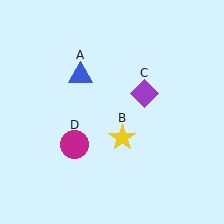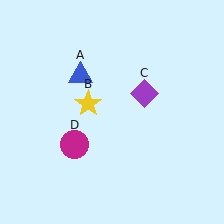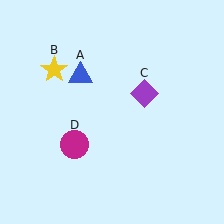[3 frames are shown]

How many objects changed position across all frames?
1 object changed position: yellow star (object B).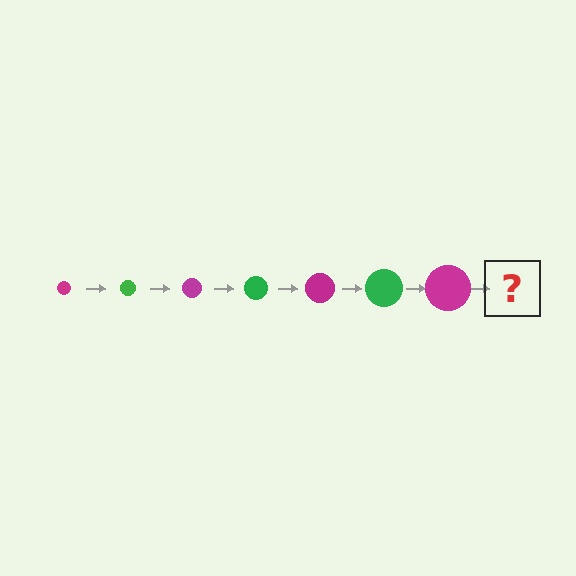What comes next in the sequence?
The next element should be a green circle, larger than the previous one.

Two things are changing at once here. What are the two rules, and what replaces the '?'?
The two rules are that the circle grows larger each step and the color cycles through magenta and green. The '?' should be a green circle, larger than the previous one.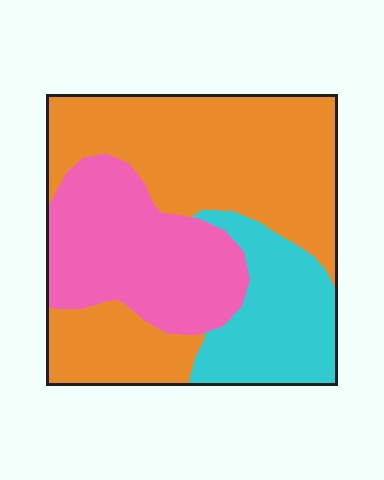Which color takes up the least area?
Cyan, at roughly 20%.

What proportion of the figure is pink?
Pink takes up about one quarter (1/4) of the figure.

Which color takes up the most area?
Orange, at roughly 50%.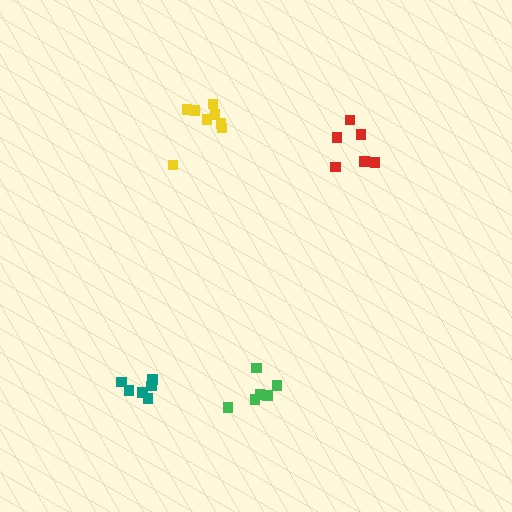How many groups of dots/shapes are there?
There are 4 groups.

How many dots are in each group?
Group 1: 6 dots, Group 2: 6 dots, Group 3: 8 dots, Group 4: 6 dots (26 total).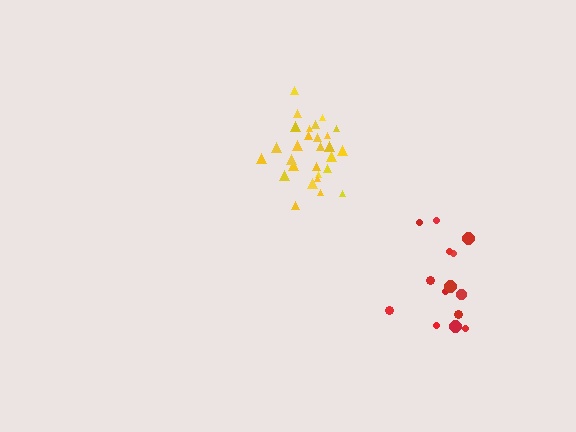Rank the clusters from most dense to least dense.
yellow, red.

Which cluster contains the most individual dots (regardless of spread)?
Yellow (28).